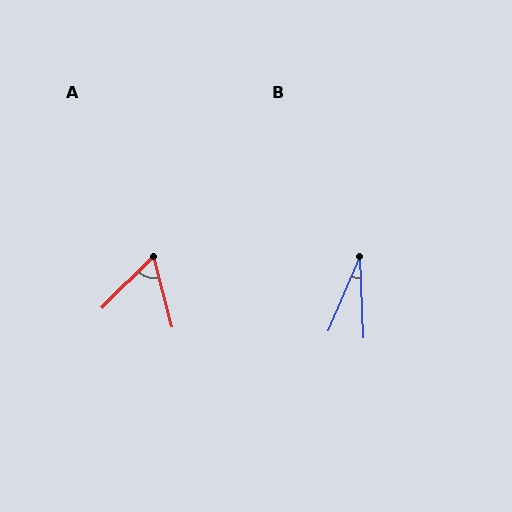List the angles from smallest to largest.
B (25°), A (59°).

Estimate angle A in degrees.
Approximately 59 degrees.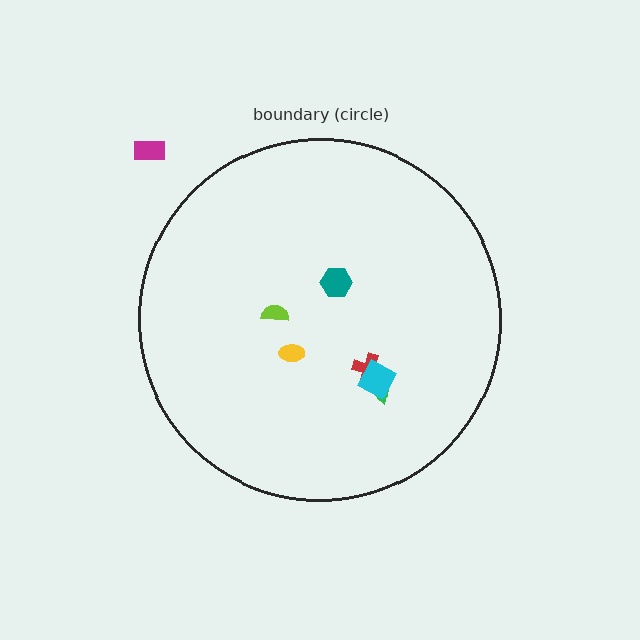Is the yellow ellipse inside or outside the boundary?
Inside.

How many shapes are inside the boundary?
6 inside, 1 outside.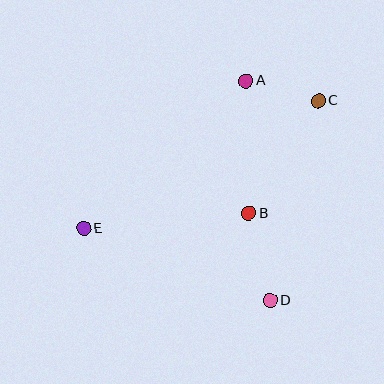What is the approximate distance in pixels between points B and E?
The distance between B and E is approximately 166 pixels.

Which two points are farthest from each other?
Points C and E are farthest from each other.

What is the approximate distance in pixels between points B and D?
The distance between B and D is approximately 90 pixels.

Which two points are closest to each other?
Points A and C are closest to each other.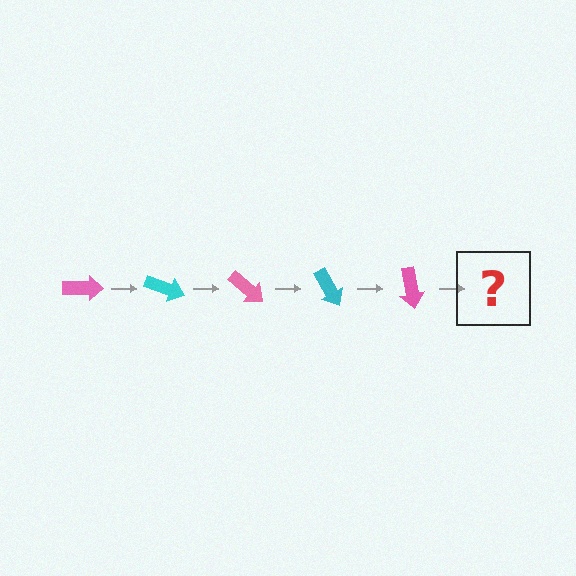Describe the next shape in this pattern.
It should be a cyan arrow, rotated 100 degrees from the start.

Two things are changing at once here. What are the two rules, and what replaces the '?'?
The two rules are that it rotates 20 degrees each step and the color cycles through pink and cyan. The '?' should be a cyan arrow, rotated 100 degrees from the start.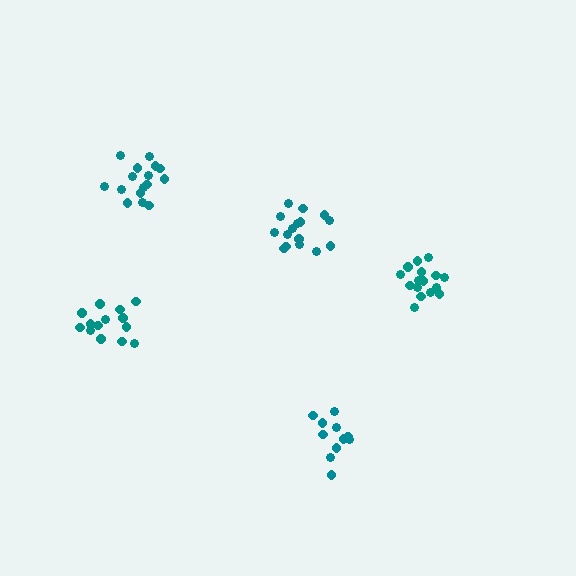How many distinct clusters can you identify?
There are 5 distinct clusters.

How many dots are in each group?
Group 1: 16 dots, Group 2: 11 dots, Group 3: 16 dots, Group 4: 14 dots, Group 5: 16 dots (73 total).